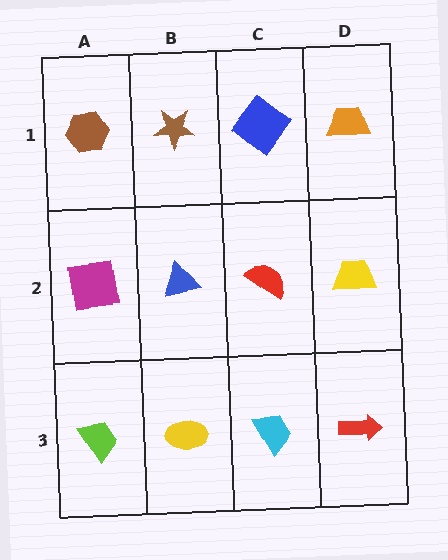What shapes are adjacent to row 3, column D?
A yellow trapezoid (row 2, column D), a cyan trapezoid (row 3, column C).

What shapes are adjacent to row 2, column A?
A brown hexagon (row 1, column A), a lime trapezoid (row 3, column A), a blue triangle (row 2, column B).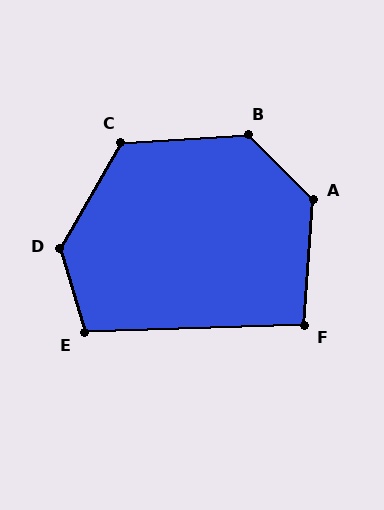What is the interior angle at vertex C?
Approximately 124 degrees (obtuse).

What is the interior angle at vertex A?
Approximately 131 degrees (obtuse).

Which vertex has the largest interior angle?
D, at approximately 133 degrees.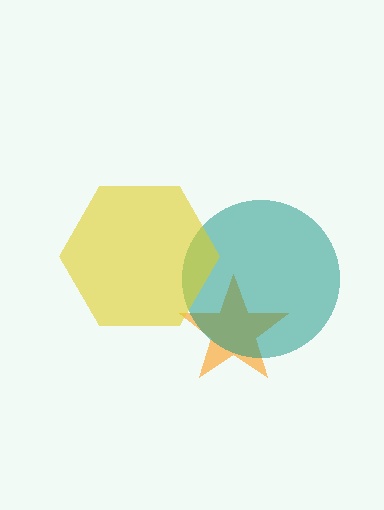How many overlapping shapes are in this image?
There are 3 overlapping shapes in the image.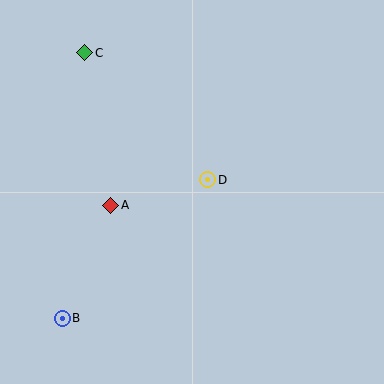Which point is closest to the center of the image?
Point D at (208, 180) is closest to the center.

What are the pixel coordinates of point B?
Point B is at (62, 318).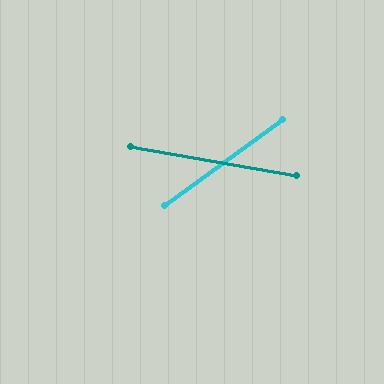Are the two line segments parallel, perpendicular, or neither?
Neither parallel nor perpendicular — they differ by about 46°.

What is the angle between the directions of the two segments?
Approximately 46 degrees.